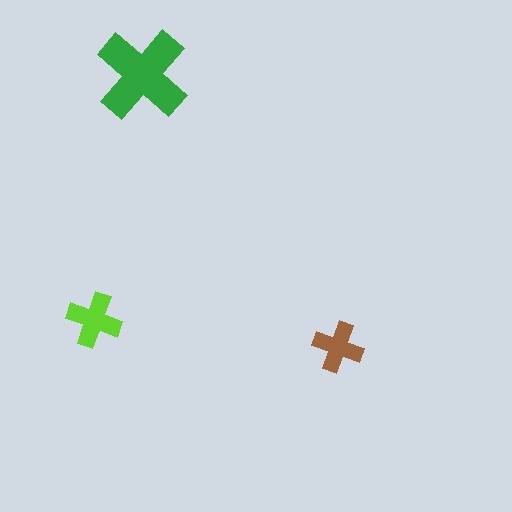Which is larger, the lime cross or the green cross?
The green one.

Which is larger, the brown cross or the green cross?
The green one.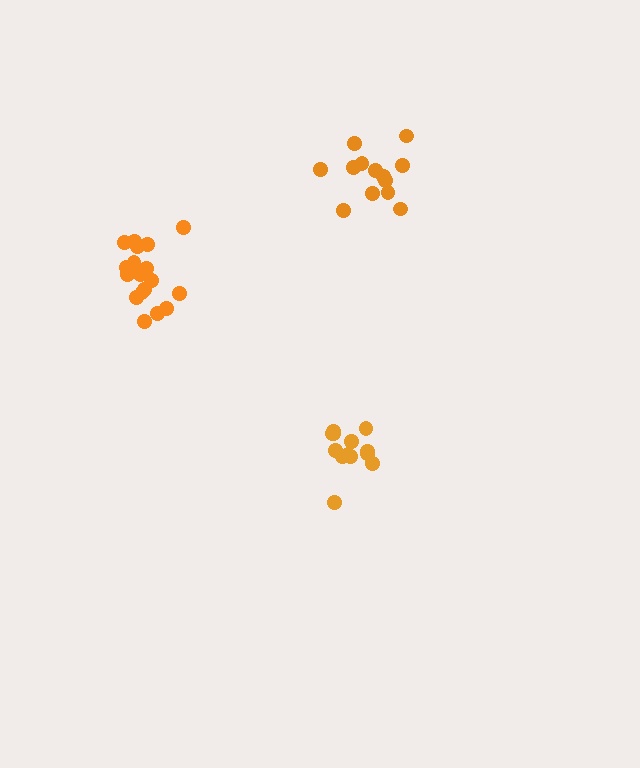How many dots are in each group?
Group 1: 13 dots, Group 2: 13 dots, Group 3: 18 dots (44 total).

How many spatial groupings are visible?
There are 3 spatial groupings.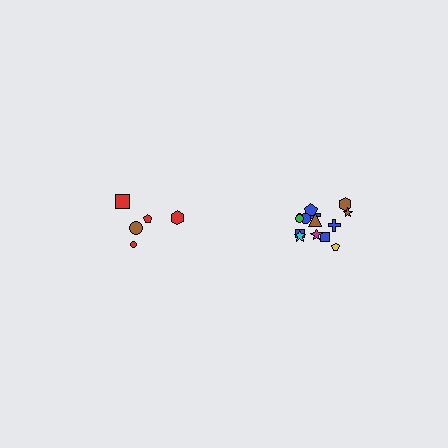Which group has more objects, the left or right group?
The right group.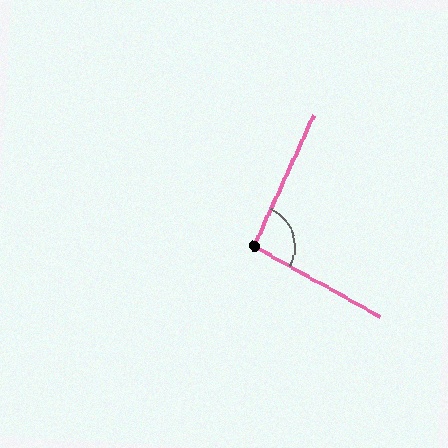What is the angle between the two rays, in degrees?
Approximately 95 degrees.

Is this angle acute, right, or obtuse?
It is approximately a right angle.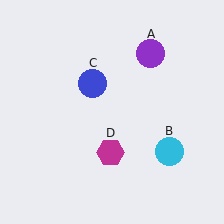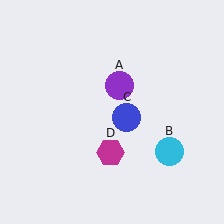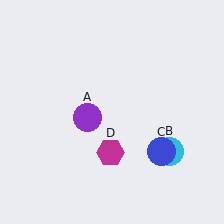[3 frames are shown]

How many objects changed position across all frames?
2 objects changed position: purple circle (object A), blue circle (object C).